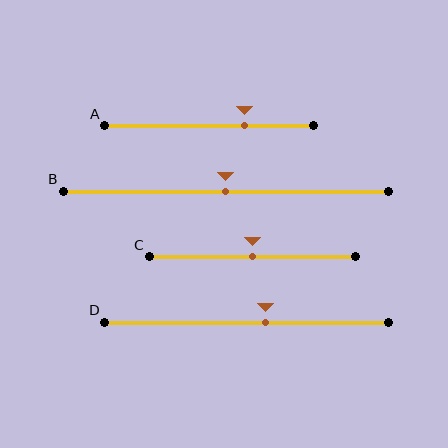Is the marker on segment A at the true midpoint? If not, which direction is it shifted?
No, the marker on segment A is shifted to the right by about 17% of the segment length.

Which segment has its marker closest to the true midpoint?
Segment B has its marker closest to the true midpoint.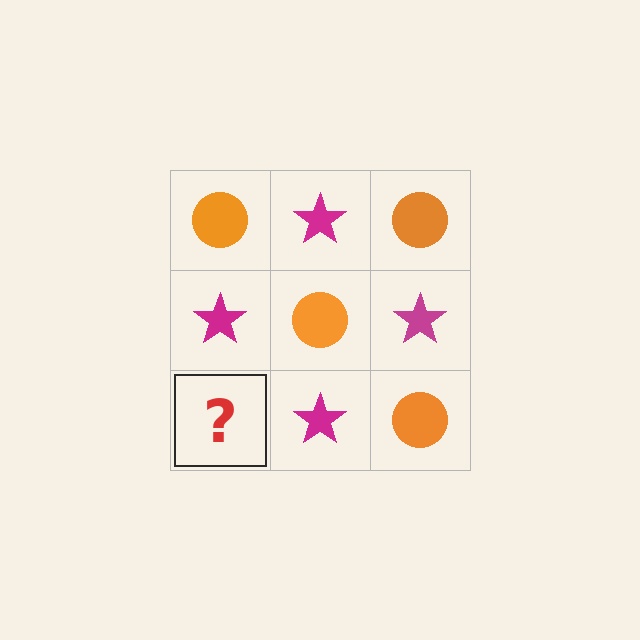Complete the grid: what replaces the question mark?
The question mark should be replaced with an orange circle.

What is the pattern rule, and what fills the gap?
The rule is that it alternates orange circle and magenta star in a checkerboard pattern. The gap should be filled with an orange circle.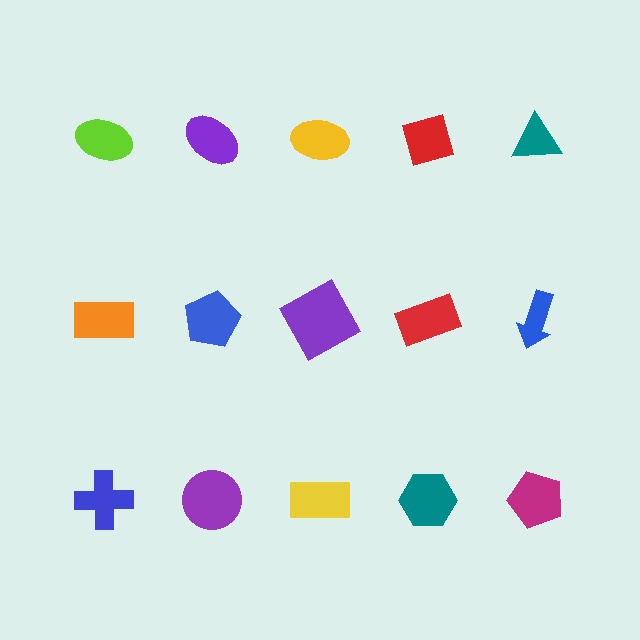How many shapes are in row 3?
5 shapes.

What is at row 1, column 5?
A teal triangle.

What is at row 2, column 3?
A purple square.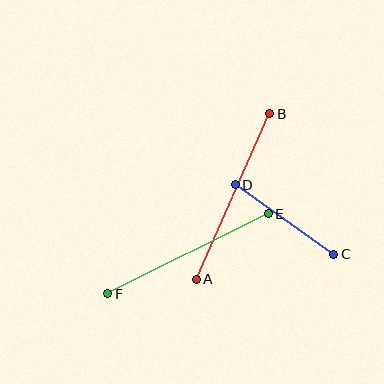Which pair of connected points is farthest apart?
Points A and B are farthest apart.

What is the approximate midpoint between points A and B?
The midpoint is at approximately (233, 197) pixels.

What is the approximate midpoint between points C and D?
The midpoint is at approximately (284, 219) pixels.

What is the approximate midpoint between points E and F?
The midpoint is at approximately (188, 254) pixels.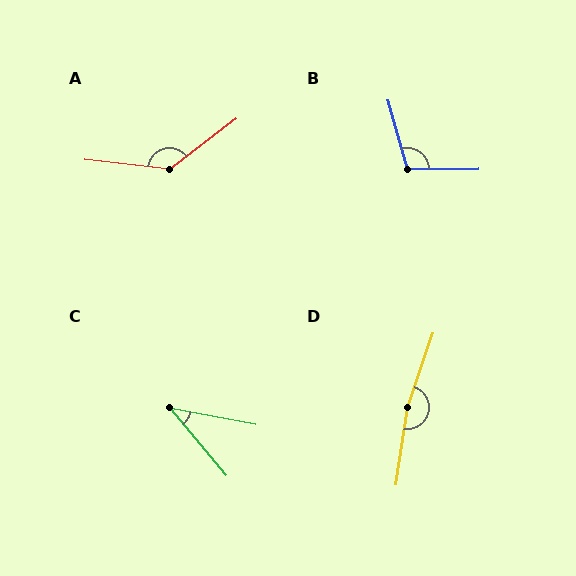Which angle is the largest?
D, at approximately 170 degrees.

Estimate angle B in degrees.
Approximately 105 degrees.